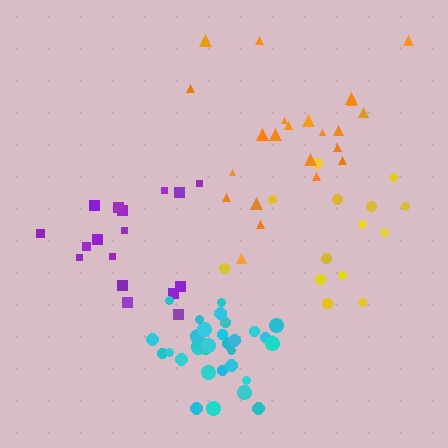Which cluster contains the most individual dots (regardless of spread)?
Cyan (31).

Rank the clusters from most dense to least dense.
cyan, purple, orange, yellow.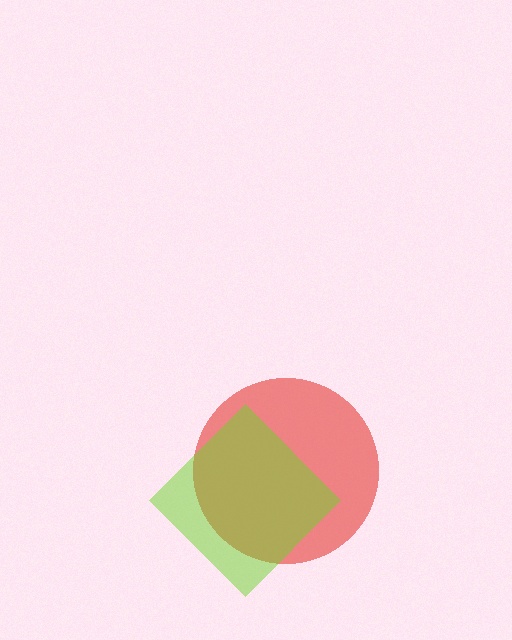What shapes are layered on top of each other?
The layered shapes are: a red circle, a lime diamond.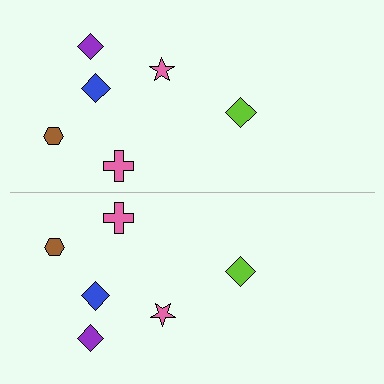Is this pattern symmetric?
Yes, this pattern has bilateral (reflection) symmetry.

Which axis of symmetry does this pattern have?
The pattern has a horizontal axis of symmetry running through the center of the image.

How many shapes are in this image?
There are 12 shapes in this image.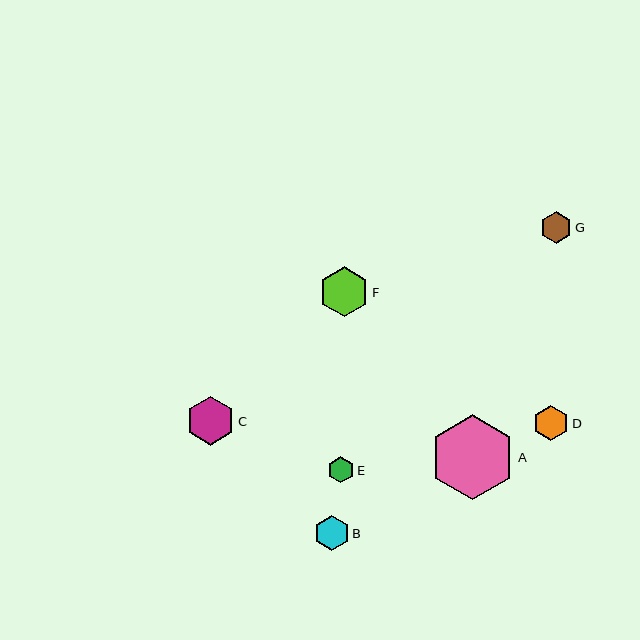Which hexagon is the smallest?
Hexagon E is the smallest with a size of approximately 26 pixels.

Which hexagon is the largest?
Hexagon A is the largest with a size of approximately 85 pixels.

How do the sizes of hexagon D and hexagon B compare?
Hexagon D and hexagon B are approximately the same size.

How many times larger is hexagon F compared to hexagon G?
Hexagon F is approximately 1.6 times the size of hexagon G.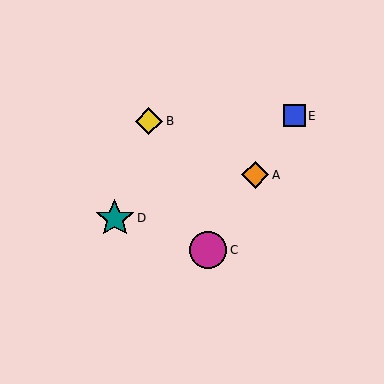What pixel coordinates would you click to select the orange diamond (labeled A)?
Click at (255, 175) to select the orange diamond A.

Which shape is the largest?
The teal star (labeled D) is the largest.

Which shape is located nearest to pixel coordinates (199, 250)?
The magenta circle (labeled C) at (208, 250) is nearest to that location.